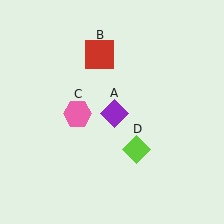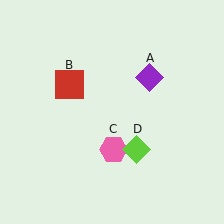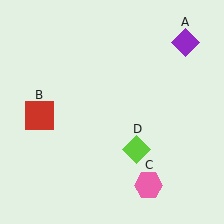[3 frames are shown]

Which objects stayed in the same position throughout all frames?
Lime diamond (object D) remained stationary.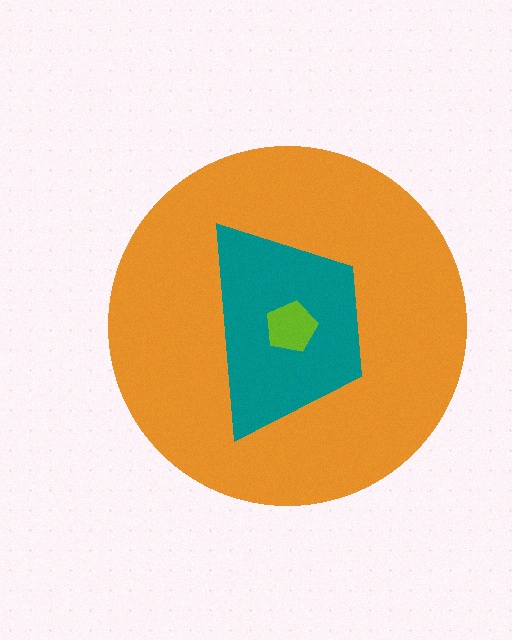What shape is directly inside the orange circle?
The teal trapezoid.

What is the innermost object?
The lime pentagon.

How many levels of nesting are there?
3.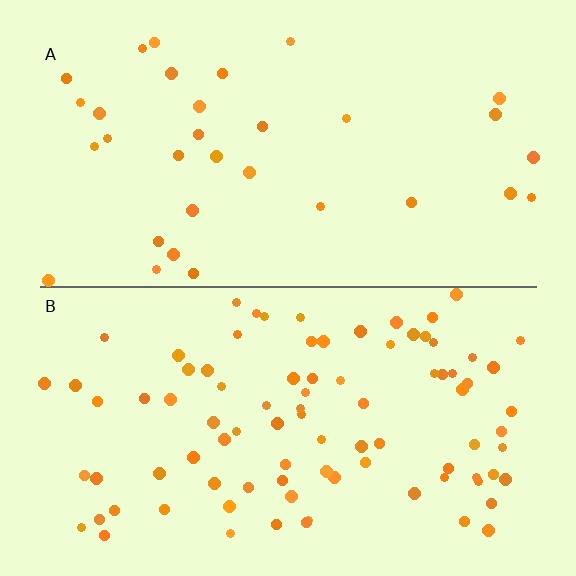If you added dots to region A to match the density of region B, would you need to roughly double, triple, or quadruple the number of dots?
Approximately triple.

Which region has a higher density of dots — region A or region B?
B (the bottom).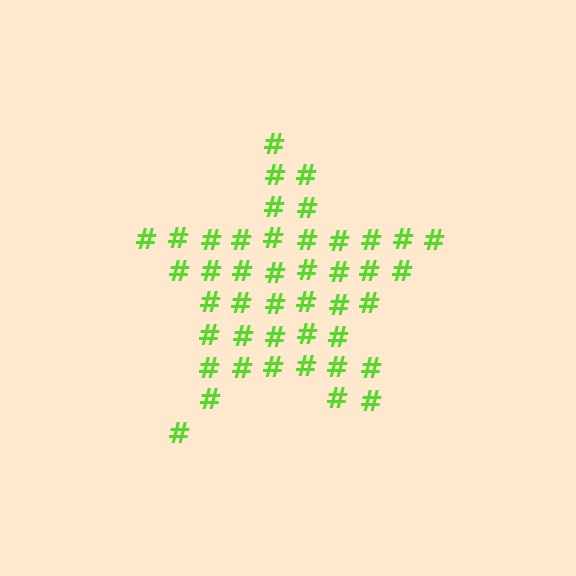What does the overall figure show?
The overall figure shows a star.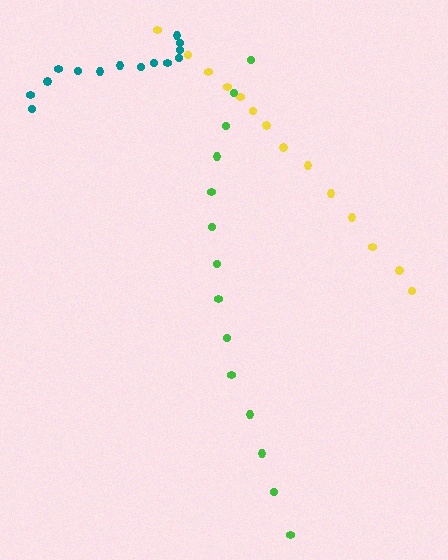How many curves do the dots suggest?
There are 3 distinct paths.